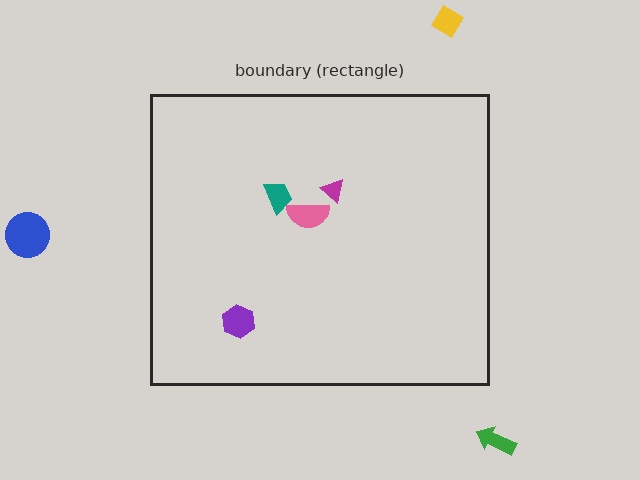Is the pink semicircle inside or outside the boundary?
Inside.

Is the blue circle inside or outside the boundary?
Outside.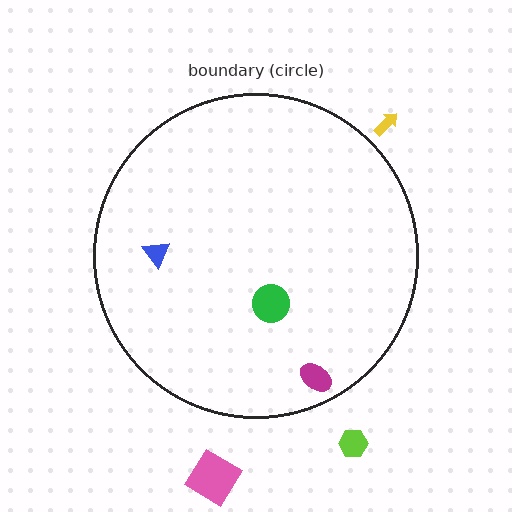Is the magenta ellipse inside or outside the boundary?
Inside.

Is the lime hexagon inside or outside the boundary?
Outside.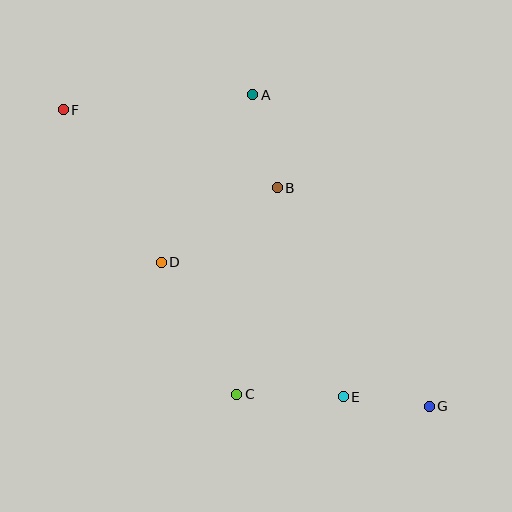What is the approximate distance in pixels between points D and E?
The distance between D and E is approximately 226 pixels.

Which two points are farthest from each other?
Points F and G are farthest from each other.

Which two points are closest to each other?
Points E and G are closest to each other.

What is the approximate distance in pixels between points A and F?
The distance between A and F is approximately 190 pixels.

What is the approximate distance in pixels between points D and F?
The distance between D and F is approximately 181 pixels.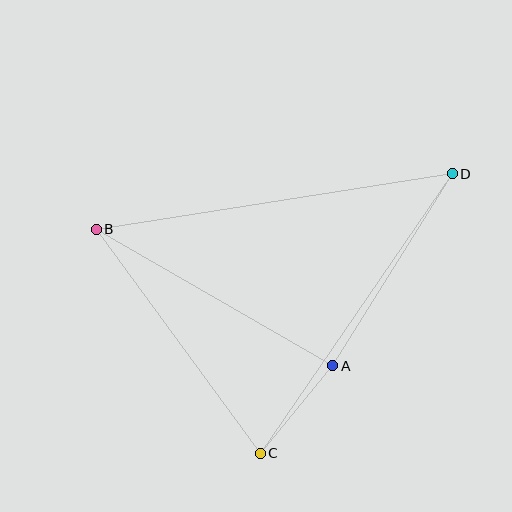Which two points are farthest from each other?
Points B and D are farthest from each other.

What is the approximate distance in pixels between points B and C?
The distance between B and C is approximately 278 pixels.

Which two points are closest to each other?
Points A and C are closest to each other.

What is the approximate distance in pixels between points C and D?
The distance between C and D is approximately 339 pixels.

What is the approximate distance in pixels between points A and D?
The distance between A and D is approximately 226 pixels.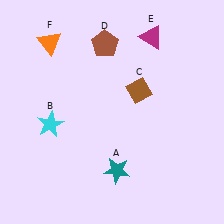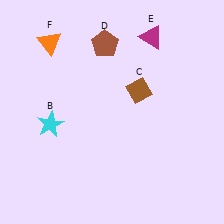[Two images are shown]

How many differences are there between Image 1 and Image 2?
There is 1 difference between the two images.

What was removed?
The teal star (A) was removed in Image 2.